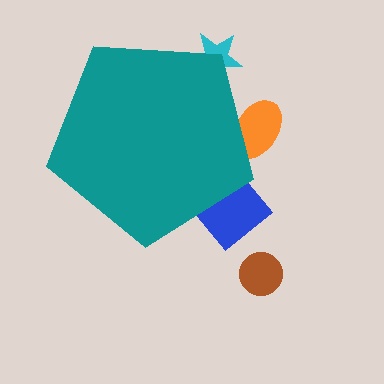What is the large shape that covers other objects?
A teal pentagon.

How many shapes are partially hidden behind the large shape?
3 shapes are partially hidden.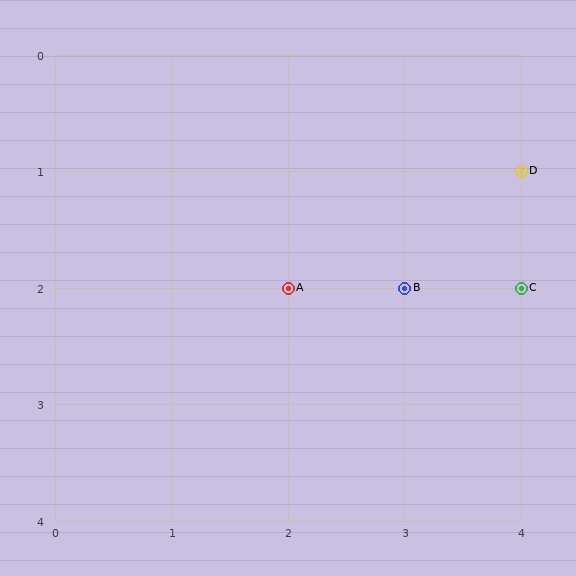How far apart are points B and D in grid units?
Points B and D are 1 column and 1 row apart (about 1.4 grid units diagonally).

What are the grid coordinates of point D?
Point D is at grid coordinates (4, 1).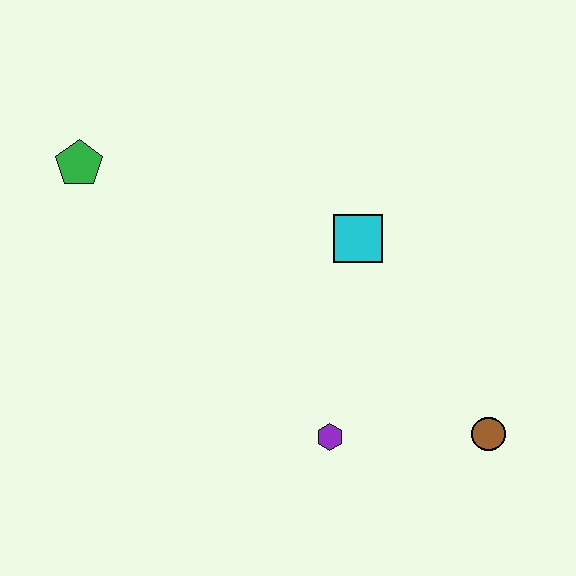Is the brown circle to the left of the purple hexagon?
No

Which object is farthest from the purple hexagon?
The green pentagon is farthest from the purple hexagon.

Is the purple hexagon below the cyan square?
Yes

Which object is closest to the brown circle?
The purple hexagon is closest to the brown circle.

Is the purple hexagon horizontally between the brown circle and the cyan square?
No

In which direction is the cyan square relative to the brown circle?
The cyan square is above the brown circle.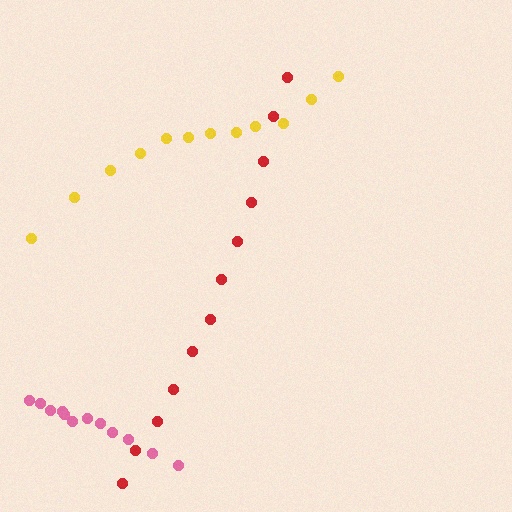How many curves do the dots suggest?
There are 3 distinct paths.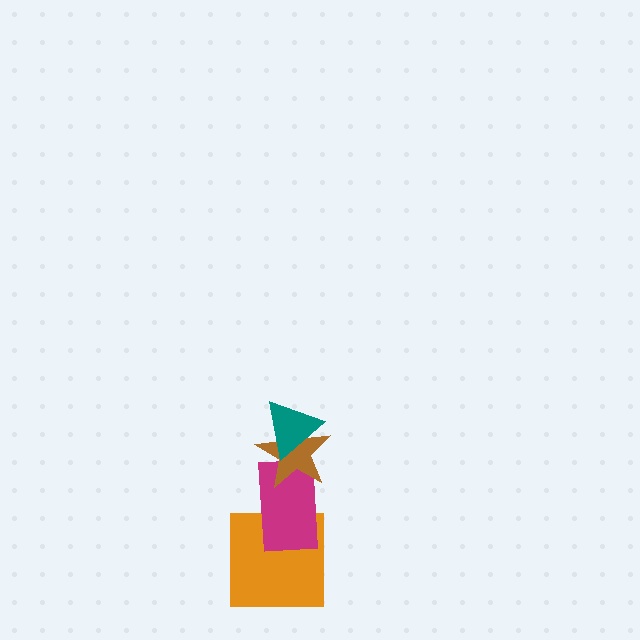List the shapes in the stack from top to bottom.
From top to bottom: the teal triangle, the brown star, the magenta rectangle, the orange square.